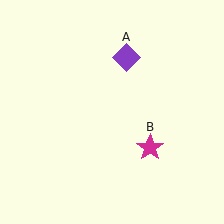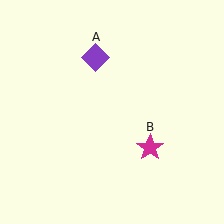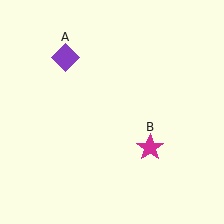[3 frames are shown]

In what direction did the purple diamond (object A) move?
The purple diamond (object A) moved left.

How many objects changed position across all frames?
1 object changed position: purple diamond (object A).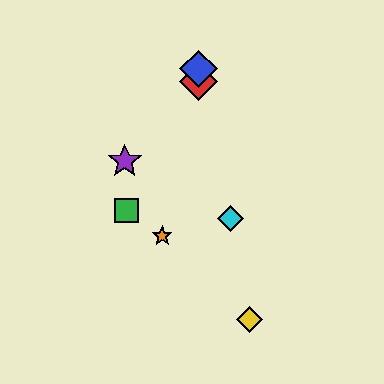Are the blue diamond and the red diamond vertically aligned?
Yes, both are at x≈199.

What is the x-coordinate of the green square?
The green square is at x≈126.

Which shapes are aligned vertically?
The red diamond, the blue diamond are aligned vertically.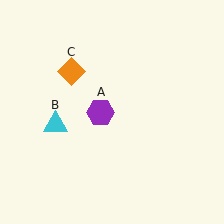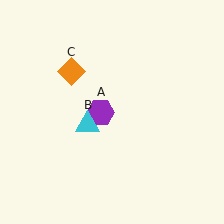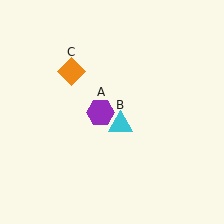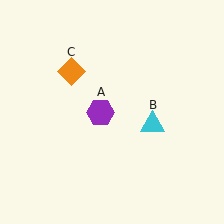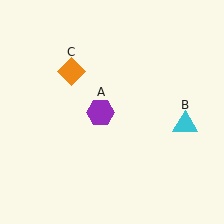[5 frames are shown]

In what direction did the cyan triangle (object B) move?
The cyan triangle (object B) moved right.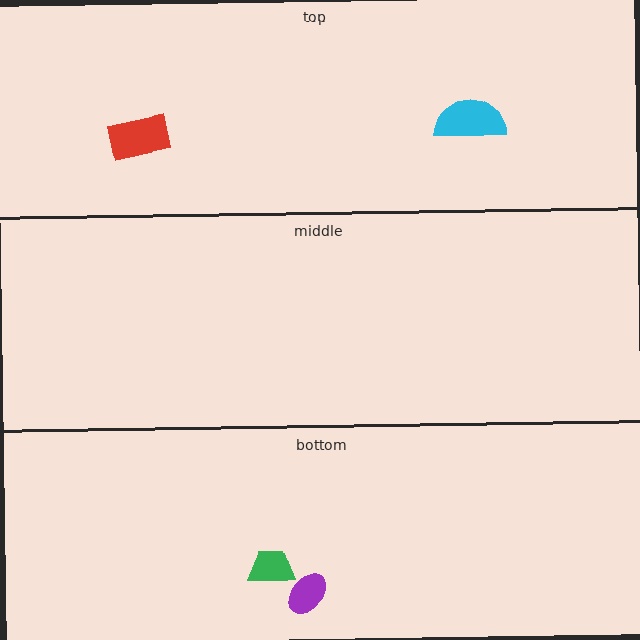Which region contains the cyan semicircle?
The top region.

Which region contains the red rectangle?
The top region.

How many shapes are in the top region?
2.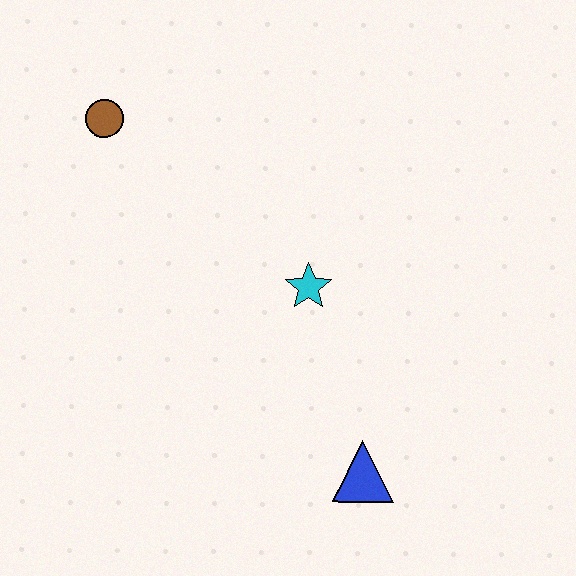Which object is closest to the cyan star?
The blue triangle is closest to the cyan star.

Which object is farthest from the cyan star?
The brown circle is farthest from the cyan star.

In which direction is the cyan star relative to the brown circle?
The cyan star is to the right of the brown circle.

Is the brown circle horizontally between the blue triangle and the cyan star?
No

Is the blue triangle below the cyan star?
Yes